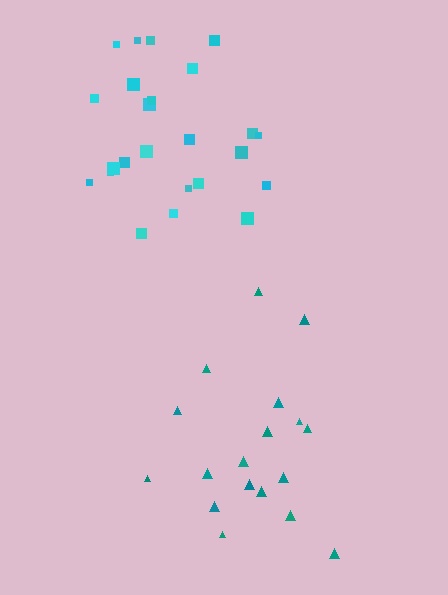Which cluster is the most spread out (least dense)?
Cyan.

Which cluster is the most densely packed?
Teal.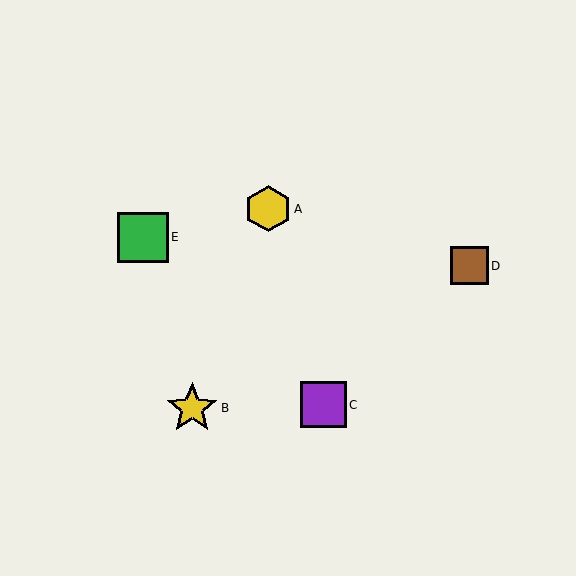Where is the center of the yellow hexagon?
The center of the yellow hexagon is at (268, 209).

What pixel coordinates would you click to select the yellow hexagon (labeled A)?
Click at (268, 209) to select the yellow hexagon A.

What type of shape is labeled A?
Shape A is a yellow hexagon.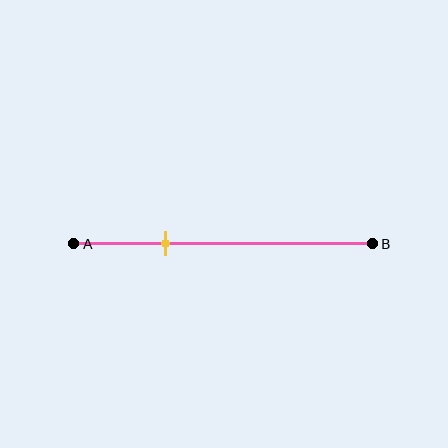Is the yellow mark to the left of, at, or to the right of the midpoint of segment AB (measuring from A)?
The yellow mark is to the left of the midpoint of segment AB.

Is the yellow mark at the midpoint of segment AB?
No, the mark is at about 30% from A, not at the 50% midpoint.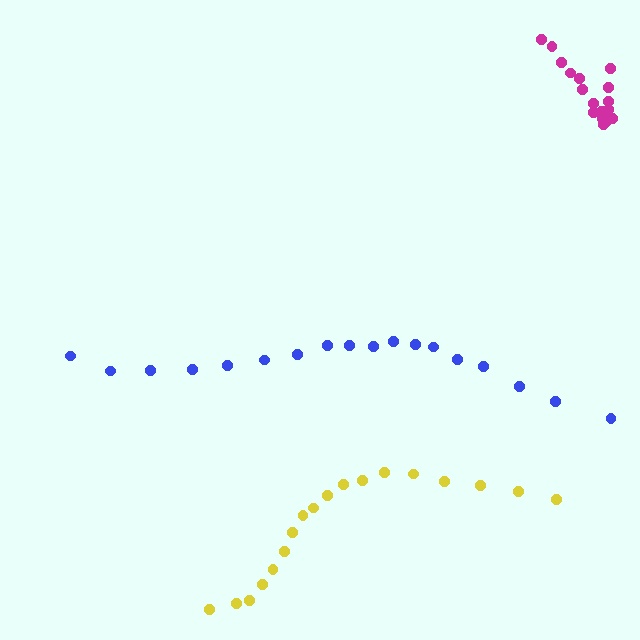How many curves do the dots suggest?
There are 3 distinct paths.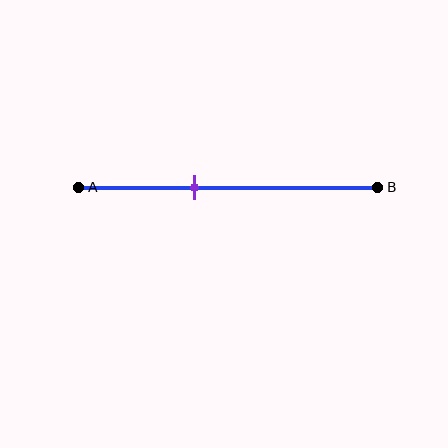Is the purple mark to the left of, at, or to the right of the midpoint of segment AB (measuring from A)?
The purple mark is to the left of the midpoint of segment AB.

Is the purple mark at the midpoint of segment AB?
No, the mark is at about 40% from A, not at the 50% midpoint.